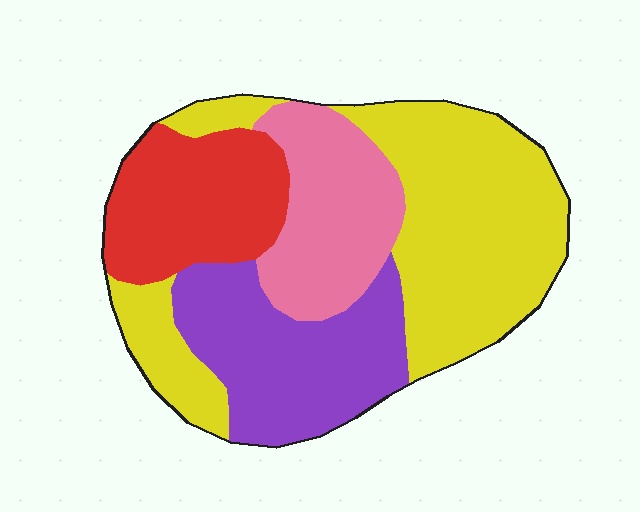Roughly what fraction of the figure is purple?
Purple takes up about one quarter (1/4) of the figure.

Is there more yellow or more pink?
Yellow.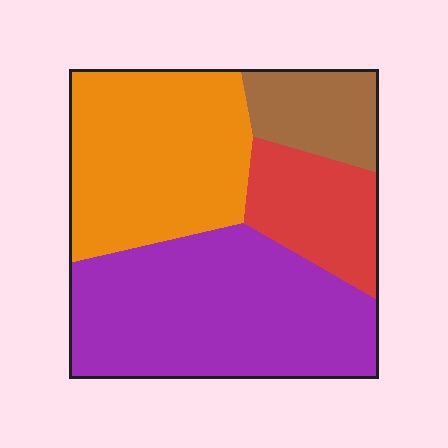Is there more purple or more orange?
Purple.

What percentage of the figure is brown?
Brown takes up about one eighth (1/8) of the figure.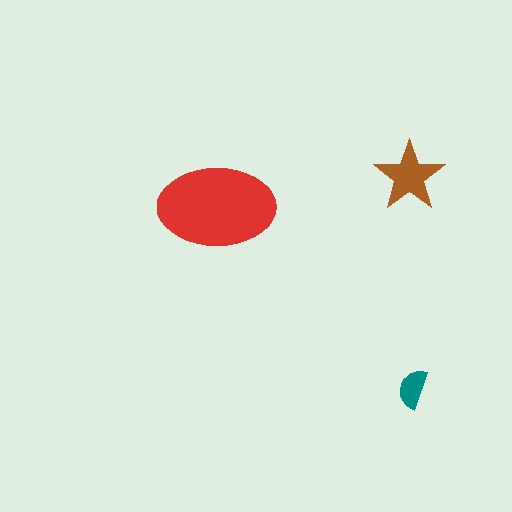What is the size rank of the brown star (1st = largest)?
2nd.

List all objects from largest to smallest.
The red ellipse, the brown star, the teal semicircle.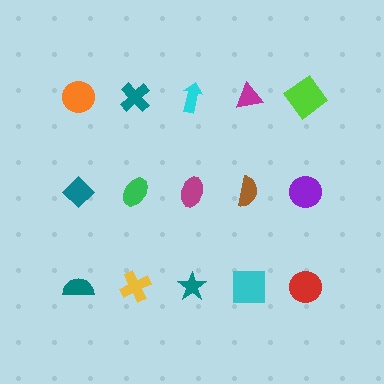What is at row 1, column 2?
A teal cross.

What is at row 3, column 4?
A cyan square.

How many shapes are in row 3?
5 shapes.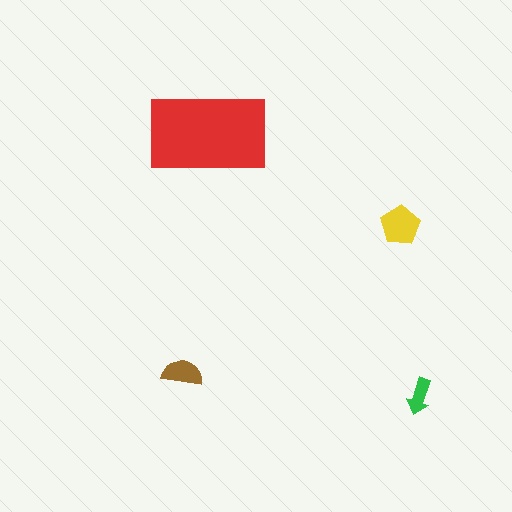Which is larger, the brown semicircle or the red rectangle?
The red rectangle.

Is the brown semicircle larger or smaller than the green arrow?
Larger.